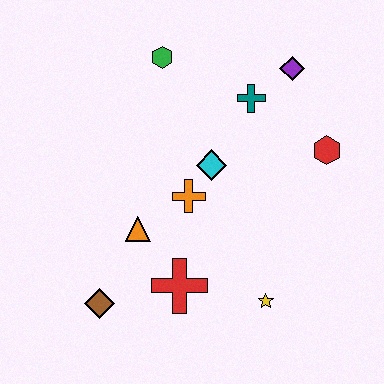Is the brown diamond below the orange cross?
Yes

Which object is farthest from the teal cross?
The brown diamond is farthest from the teal cross.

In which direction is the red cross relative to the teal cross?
The red cross is below the teal cross.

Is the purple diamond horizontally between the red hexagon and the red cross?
Yes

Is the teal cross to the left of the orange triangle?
No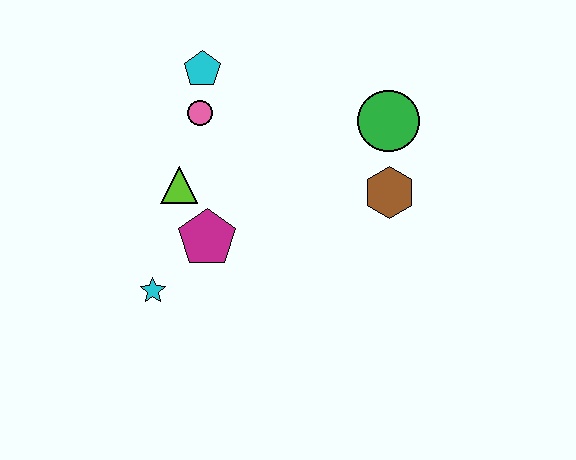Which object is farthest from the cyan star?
The green circle is farthest from the cyan star.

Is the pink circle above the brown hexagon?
Yes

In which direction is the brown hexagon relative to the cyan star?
The brown hexagon is to the right of the cyan star.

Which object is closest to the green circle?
The brown hexagon is closest to the green circle.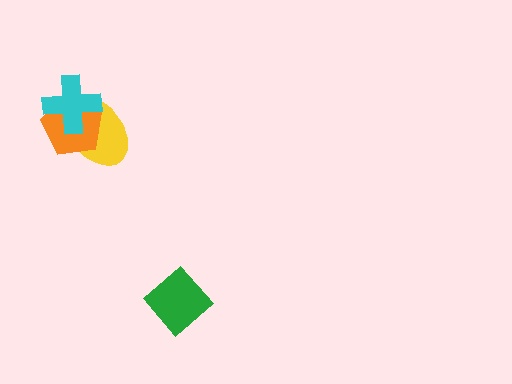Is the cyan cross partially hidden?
No, no other shape covers it.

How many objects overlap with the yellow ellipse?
2 objects overlap with the yellow ellipse.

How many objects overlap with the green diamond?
0 objects overlap with the green diamond.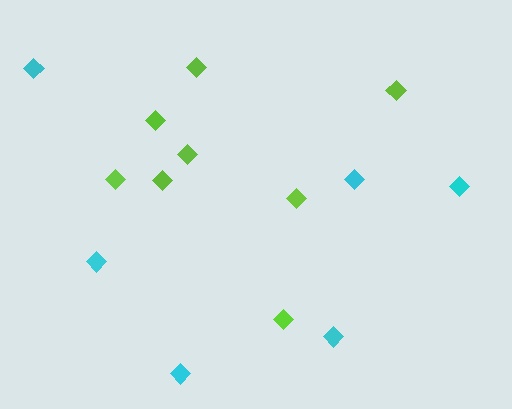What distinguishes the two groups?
There are 2 groups: one group of cyan diamonds (6) and one group of lime diamonds (8).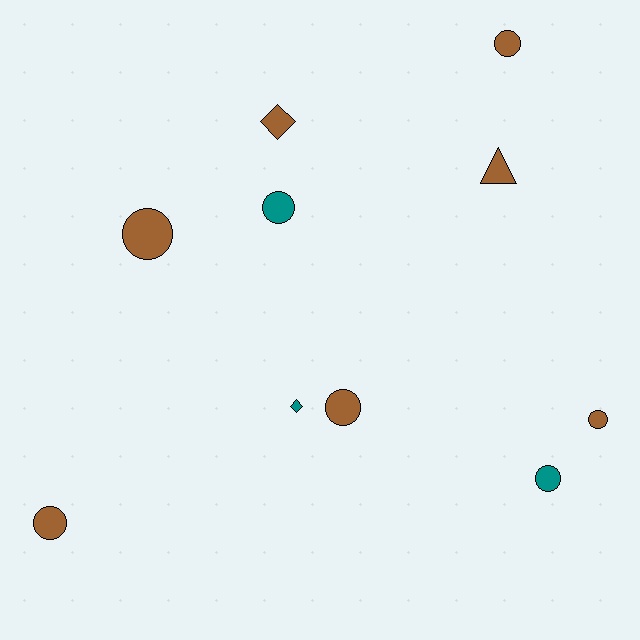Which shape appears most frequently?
Circle, with 7 objects.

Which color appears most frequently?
Brown, with 7 objects.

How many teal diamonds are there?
There is 1 teal diamond.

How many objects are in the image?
There are 10 objects.